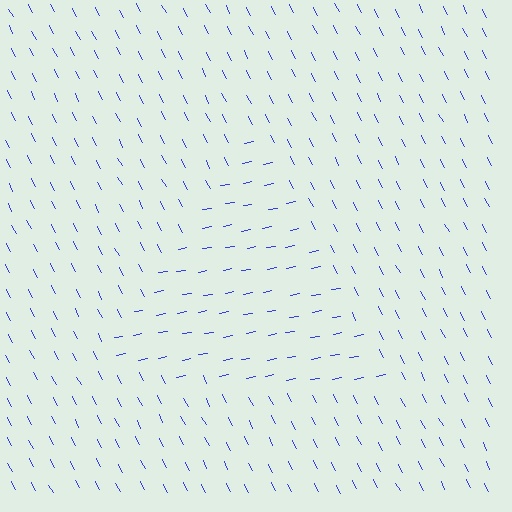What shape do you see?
I see a triangle.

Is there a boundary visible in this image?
Yes, there is a texture boundary formed by a change in line orientation.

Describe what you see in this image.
The image is filled with small blue line segments. A triangle region in the image has lines oriented differently from the surrounding lines, creating a visible texture boundary.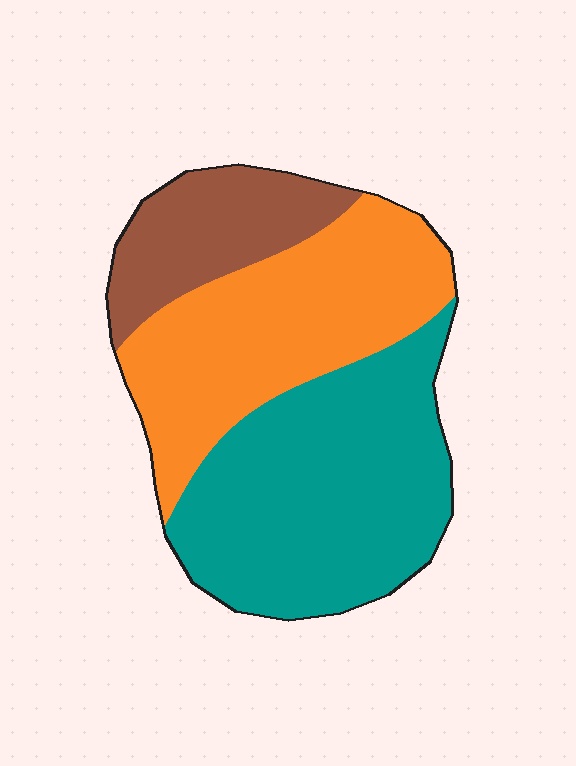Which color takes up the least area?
Brown, at roughly 20%.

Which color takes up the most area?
Teal, at roughly 45%.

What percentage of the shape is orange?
Orange covers 37% of the shape.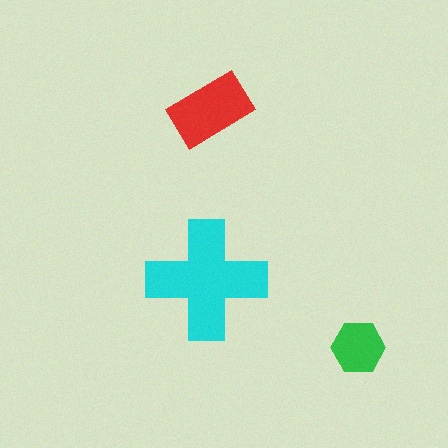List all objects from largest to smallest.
The cyan cross, the red rectangle, the green hexagon.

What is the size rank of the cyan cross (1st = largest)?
1st.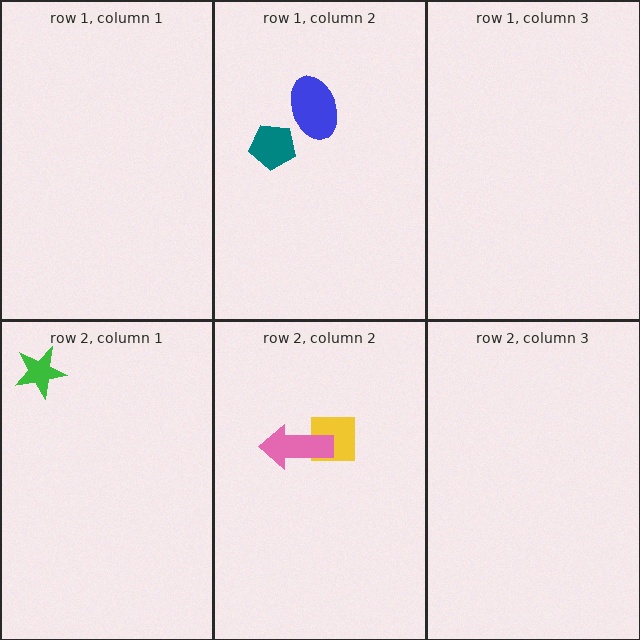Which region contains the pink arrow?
The row 2, column 2 region.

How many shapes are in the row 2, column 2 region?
2.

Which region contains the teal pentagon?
The row 1, column 2 region.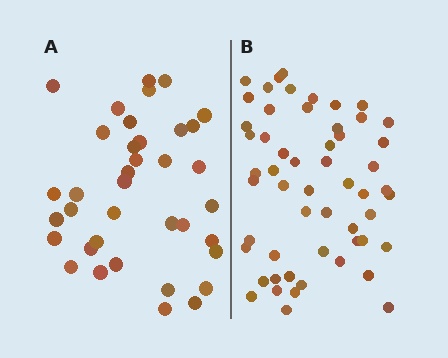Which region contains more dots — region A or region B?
Region B (the right region) has more dots.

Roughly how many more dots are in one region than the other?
Region B has approximately 20 more dots than region A.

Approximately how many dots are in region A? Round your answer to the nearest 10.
About 40 dots. (The exact count is 37, which rounds to 40.)